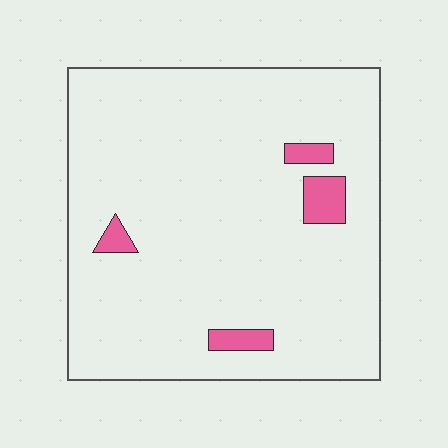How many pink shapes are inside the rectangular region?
4.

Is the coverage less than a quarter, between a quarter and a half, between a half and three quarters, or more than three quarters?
Less than a quarter.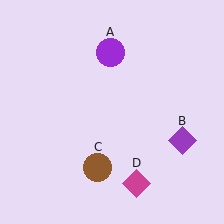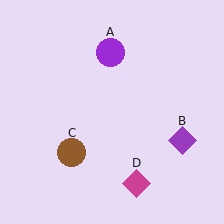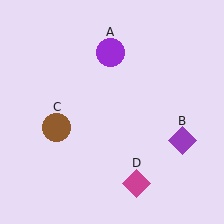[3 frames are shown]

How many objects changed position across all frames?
1 object changed position: brown circle (object C).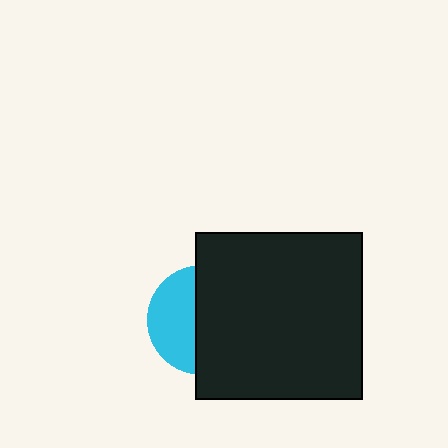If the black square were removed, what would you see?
You would see the complete cyan circle.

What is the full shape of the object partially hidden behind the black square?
The partially hidden object is a cyan circle.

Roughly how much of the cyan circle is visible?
A small part of it is visible (roughly 42%).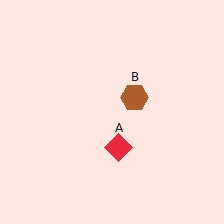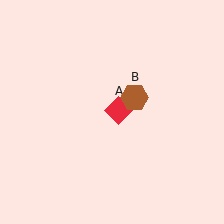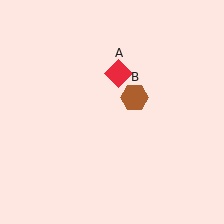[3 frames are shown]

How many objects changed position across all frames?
1 object changed position: red diamond (object A).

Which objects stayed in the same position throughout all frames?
Brown hexagon (object B) remained stationary.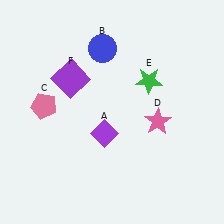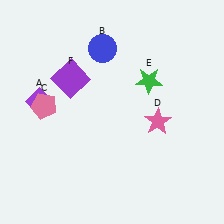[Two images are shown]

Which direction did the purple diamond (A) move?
The purple diamond (A) moved left.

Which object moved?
The purple diamond (A) moved left.